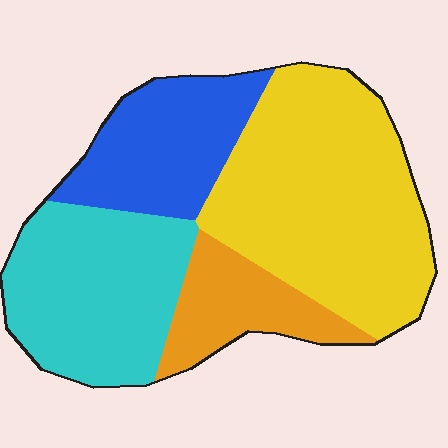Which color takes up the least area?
Orange, at roughly 15%.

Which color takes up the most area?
Yellow, at roughly 40%.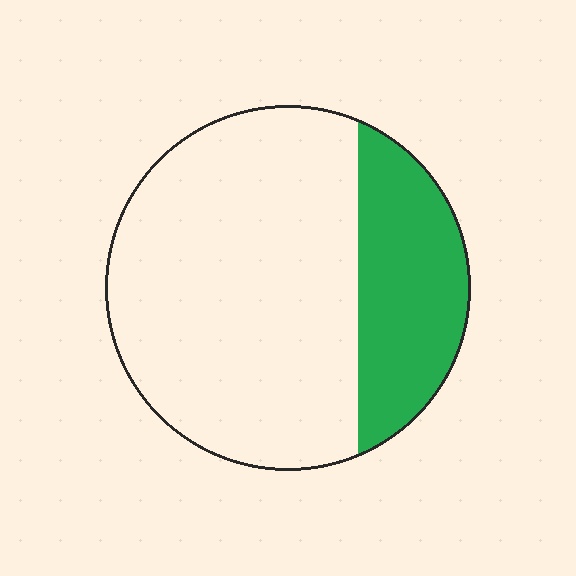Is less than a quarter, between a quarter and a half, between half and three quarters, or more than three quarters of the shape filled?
Between a quarter and a half.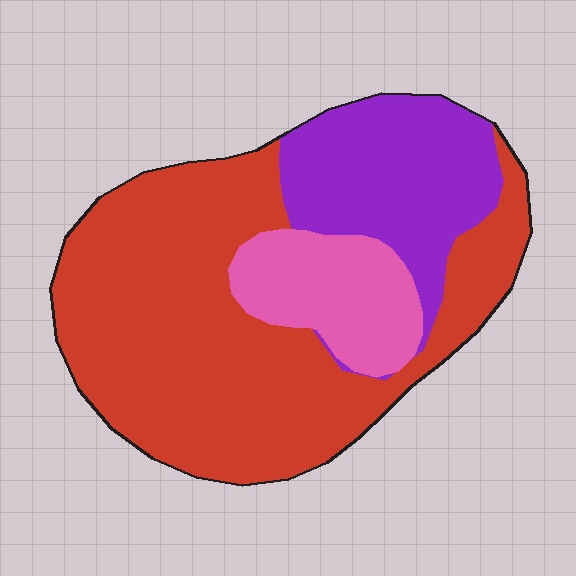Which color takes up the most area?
Red, at roughly 60%.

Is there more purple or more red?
Red.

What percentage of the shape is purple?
Purple takes up about one quarter (1/4) of the shape.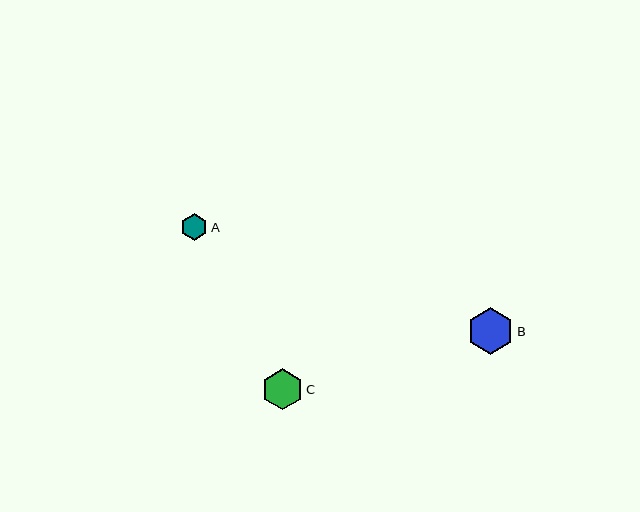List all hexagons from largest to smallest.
From largest to smallest: B, C, A.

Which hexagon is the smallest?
Hexagon A is the smallest with a size of approximately 27 pixels.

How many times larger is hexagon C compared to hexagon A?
Hexagon C is approximately 1.5 times the size of hexagon A.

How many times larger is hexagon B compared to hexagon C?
Hexagon B is approximately 1.1 times the size of hexagon C.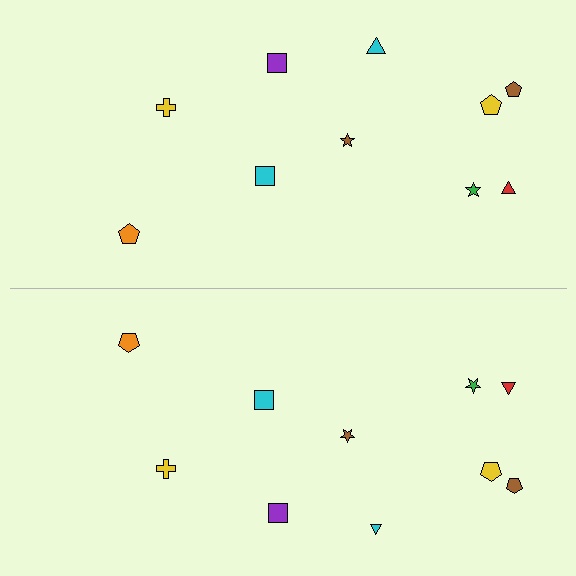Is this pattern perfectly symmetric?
No, the pattern is not perfectly symmetric. The cyan triangle on the bottom side has a different size than its mirror counterpart.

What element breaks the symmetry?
The cyan triangle on the bottom side has a different size than its mirror counterpart.